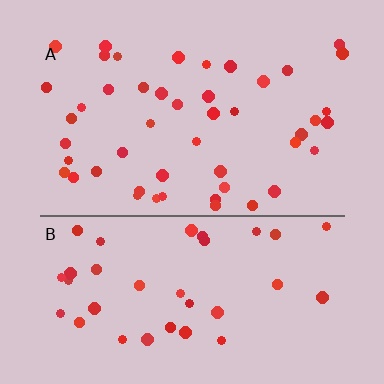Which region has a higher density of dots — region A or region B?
A (the top).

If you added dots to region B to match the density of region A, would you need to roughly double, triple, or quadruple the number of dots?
Approximately double.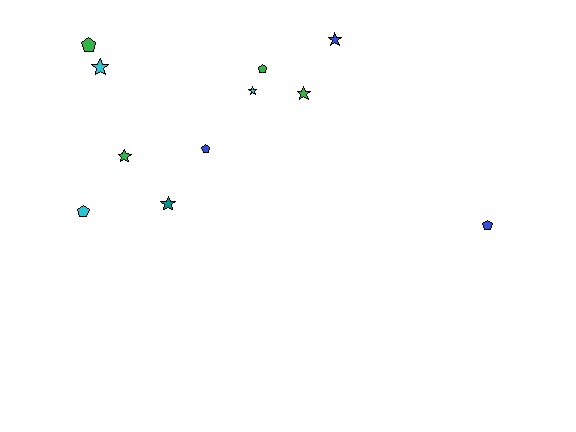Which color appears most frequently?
Green, with 4 objects.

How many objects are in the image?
There are 11 objects.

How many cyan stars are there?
There are 2 cyan stars.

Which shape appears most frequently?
Star, with 6 objects.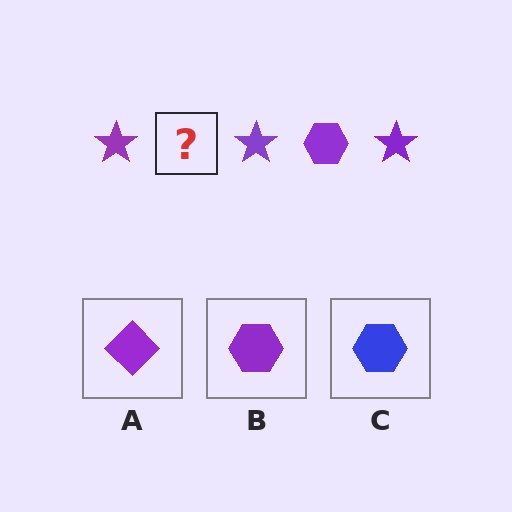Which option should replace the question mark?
Option B.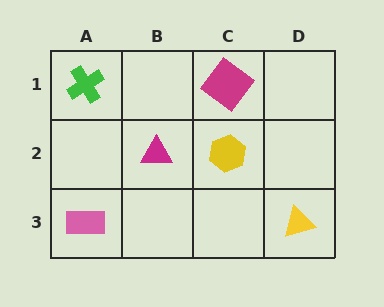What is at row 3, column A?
A pink rectangle.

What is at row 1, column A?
A green cross.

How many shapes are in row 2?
2 shapes.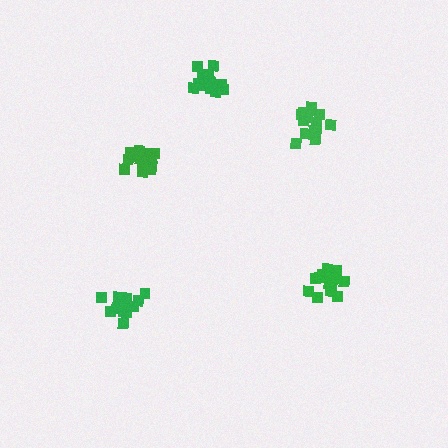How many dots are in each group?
Group 1: 15 dots, Group 2: 18 dots, Group 3: 17 dots, Group 4: 15 dots, Group 5: 14 dots (79 total).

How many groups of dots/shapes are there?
There are 5 groups.